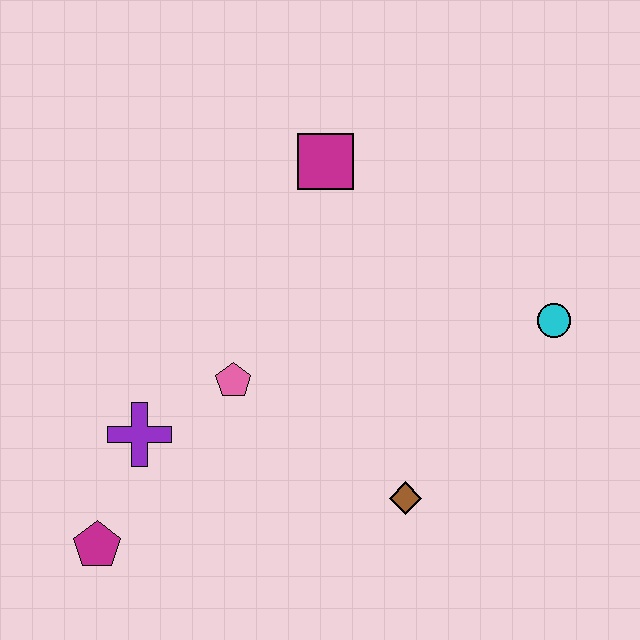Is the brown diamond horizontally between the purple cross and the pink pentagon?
No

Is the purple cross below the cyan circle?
Yes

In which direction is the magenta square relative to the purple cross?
The magenta square is above the purple cross.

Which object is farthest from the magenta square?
The magenta pentagon is farthest from the magenta square.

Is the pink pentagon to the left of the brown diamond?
Yes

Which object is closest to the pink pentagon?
The purple cross is closest to the pink pentagon.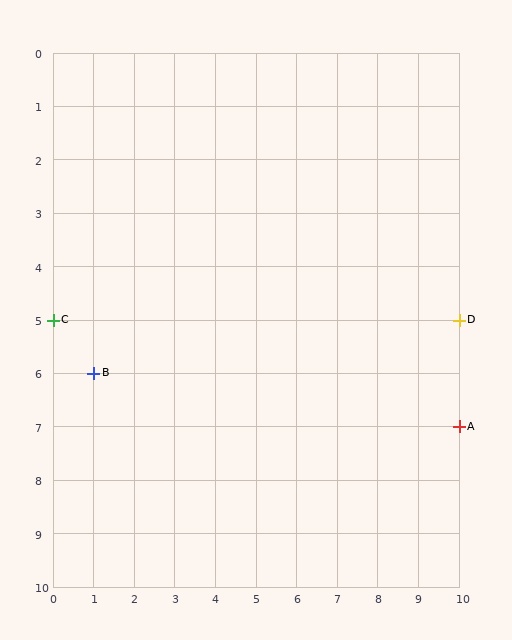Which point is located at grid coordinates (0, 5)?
Point C is at (0, 5).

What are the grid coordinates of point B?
Point B is at grid coordinates (1, 6).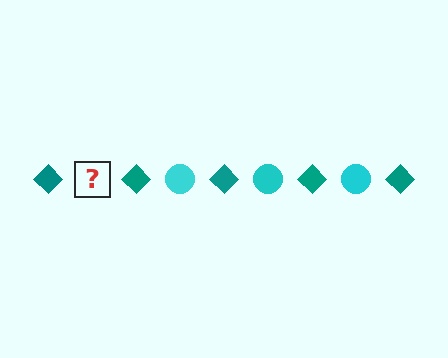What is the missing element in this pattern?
The missing element is a cyan circle.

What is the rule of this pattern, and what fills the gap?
The rule is that the pattern alternates between teal diamond and cyan circle. The gap should be filled with a cyan circle.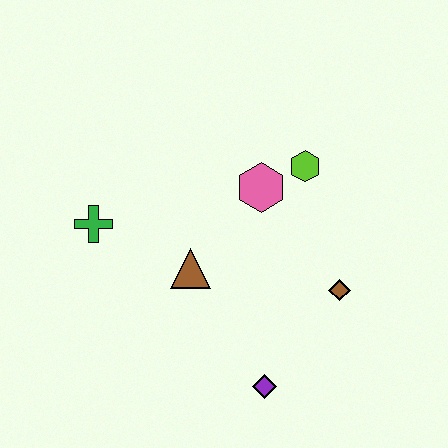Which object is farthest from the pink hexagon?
The purple diamond is farthest from the pink hexagon.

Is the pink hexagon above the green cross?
Yes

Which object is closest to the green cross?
The brown triangle is closest to the green cross.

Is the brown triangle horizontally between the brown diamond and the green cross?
Yes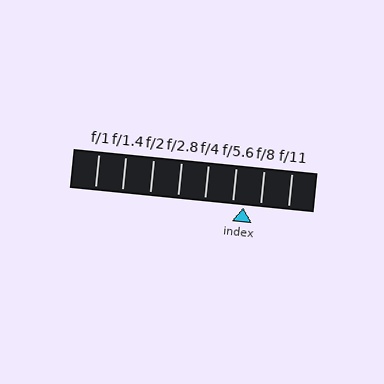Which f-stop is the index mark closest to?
The index mark is closest to f/5.6.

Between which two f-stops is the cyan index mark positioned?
The index mark is between f/5.6 and f/8.